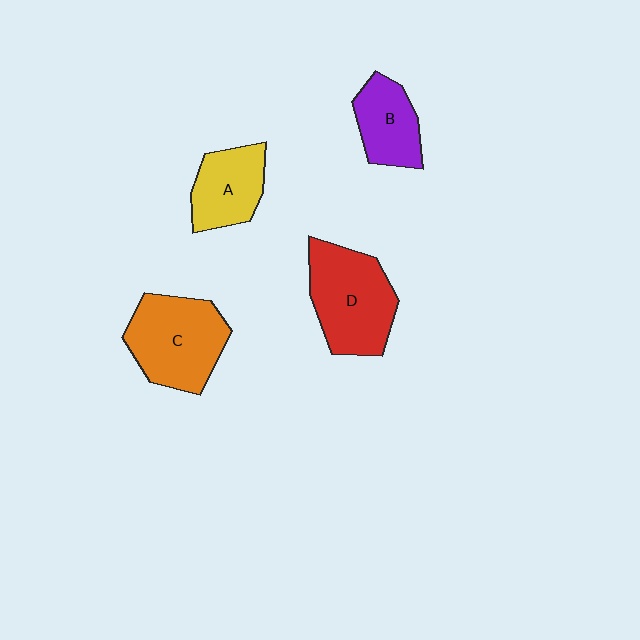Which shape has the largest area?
Shape D (red).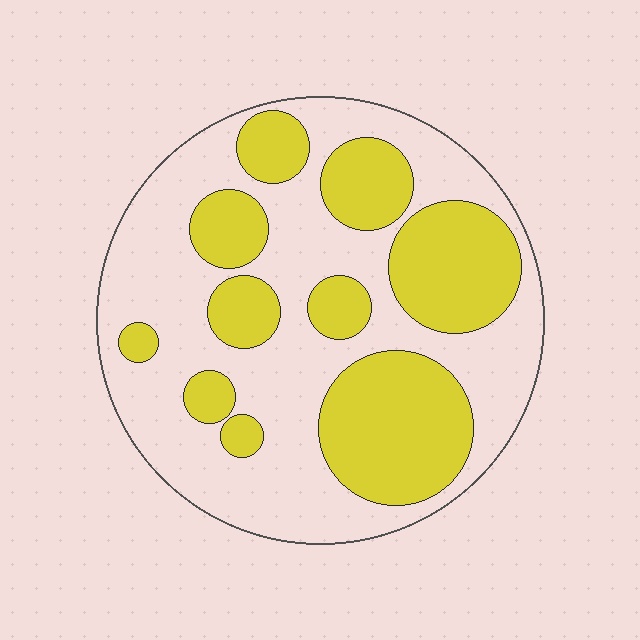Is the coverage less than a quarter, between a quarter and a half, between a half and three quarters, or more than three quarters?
Between a quarter and a half.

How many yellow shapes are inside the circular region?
10.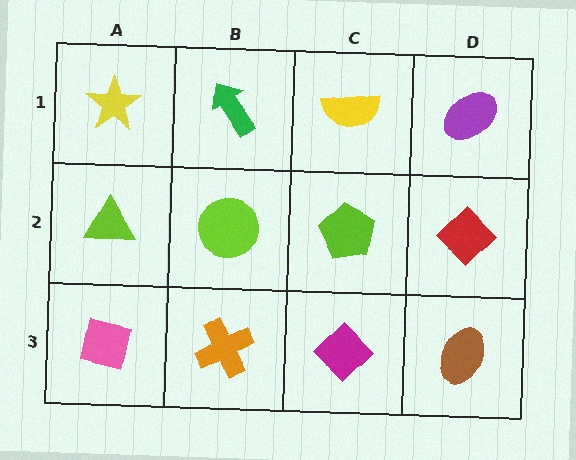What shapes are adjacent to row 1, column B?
A lime circle (row 2, column B), a yellow star (row 1, column A), a yellow semicircle (row 1, column C).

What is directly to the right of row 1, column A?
A green arrow.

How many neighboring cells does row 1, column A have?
2.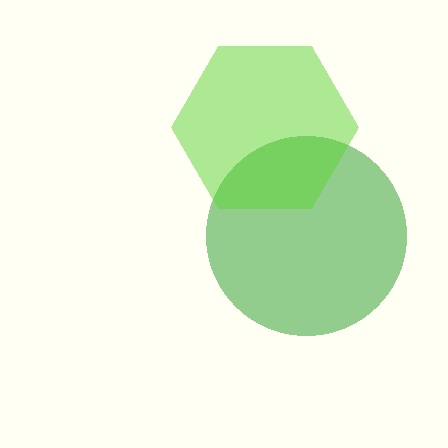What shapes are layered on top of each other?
The layered shapes are: a green circle, a lime hexagon.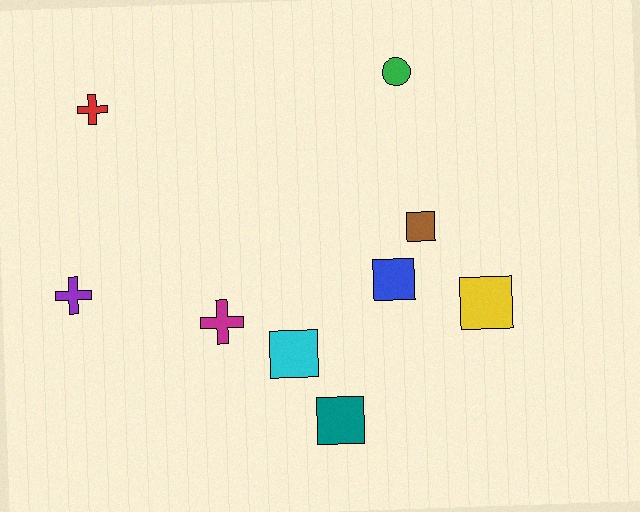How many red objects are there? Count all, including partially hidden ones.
There is 1 red object.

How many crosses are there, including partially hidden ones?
There are 3 crosses.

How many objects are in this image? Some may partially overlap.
There are 9 objects.